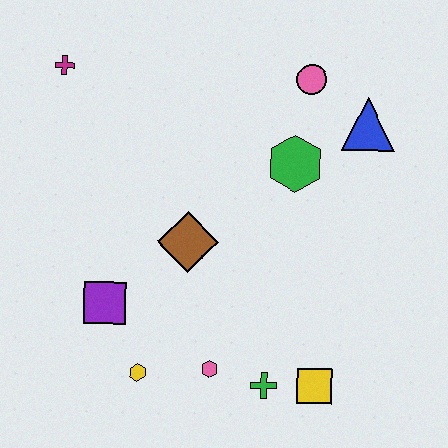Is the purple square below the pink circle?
Yes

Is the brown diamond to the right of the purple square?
Yes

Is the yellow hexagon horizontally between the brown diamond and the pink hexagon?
No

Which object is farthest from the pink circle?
The yellow hexagon is farthest from the pink circle.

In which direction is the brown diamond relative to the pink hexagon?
The brown diamond is above the pink hexagon.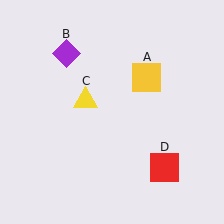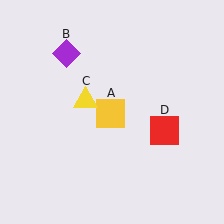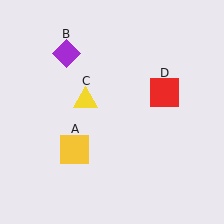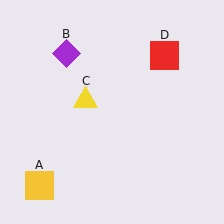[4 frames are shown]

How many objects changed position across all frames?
2 objects changed position: yellow square (object A), red square (object D).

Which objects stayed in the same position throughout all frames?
Purple diamond (object B) and yellow triangle (object C) remained stationary.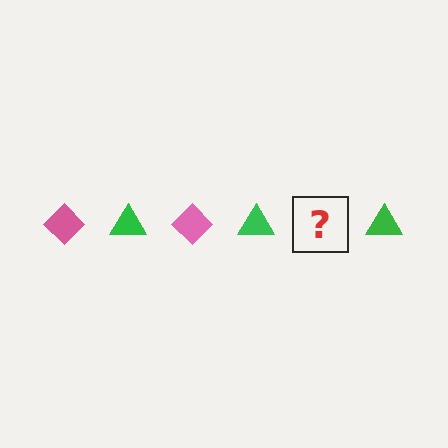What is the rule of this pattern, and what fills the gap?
The rule is that the pattern alternates between pink diamond and green triangle. The gap should be filled with a pink diamond.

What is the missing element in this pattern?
The missing element is a pink diamond.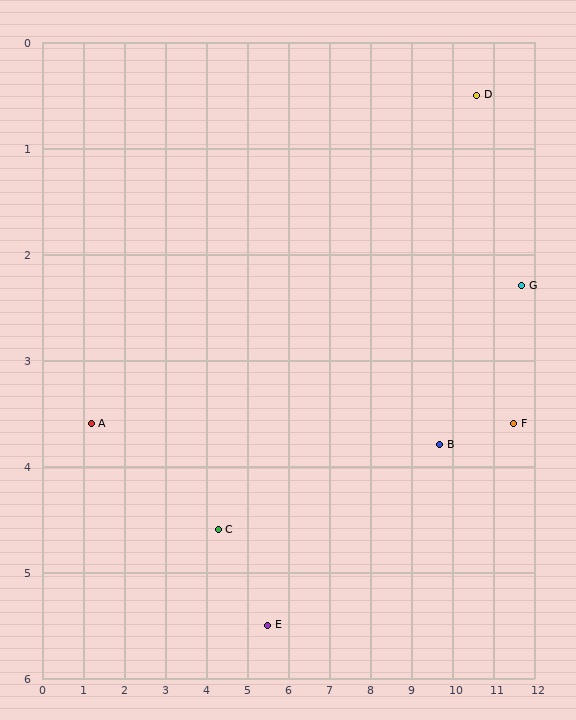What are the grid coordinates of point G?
Point G is at approximately (11.7, 2.3).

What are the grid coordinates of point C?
Point C is at approximately (4.3, 4.6).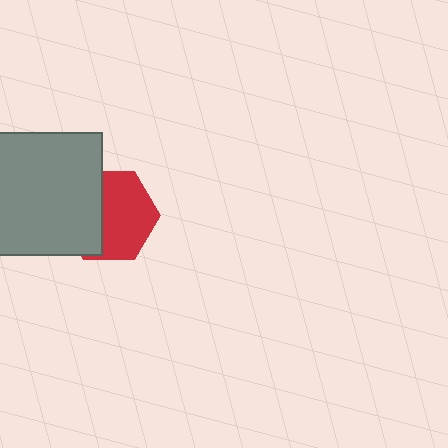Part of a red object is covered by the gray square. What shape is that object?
It is a hexagon.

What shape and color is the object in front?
The object in front is a gray square.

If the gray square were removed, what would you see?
You would see the complete red hexagon.